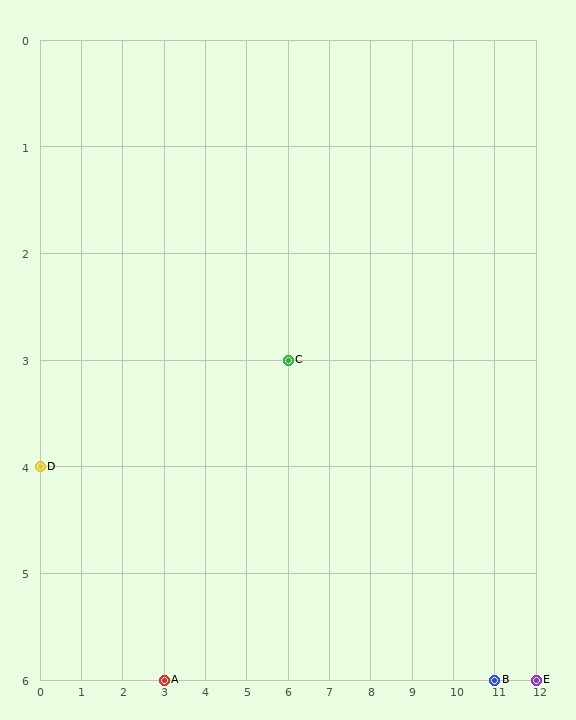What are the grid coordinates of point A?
Point A is at grid coordinates (3, 6).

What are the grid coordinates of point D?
Point D is at grid coordinates (0, 4).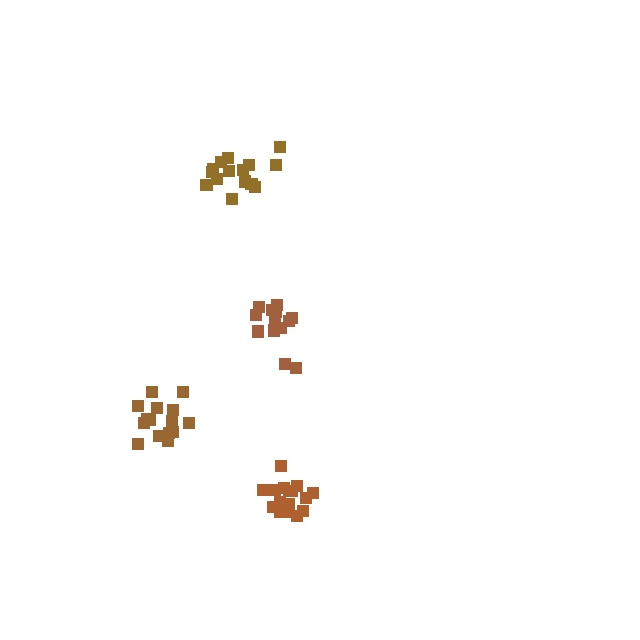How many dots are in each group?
Group 1: 15 dots, Group 2: 13 dots, Group 3: 15 dots, Group 4: 16 dots (59 total).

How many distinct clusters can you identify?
There are 4 distinct clusters.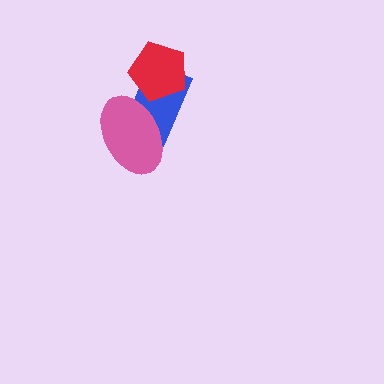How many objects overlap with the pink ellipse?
1 object overlaps with the pink ellipse.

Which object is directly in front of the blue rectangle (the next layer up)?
The red pentagon is directly in front of the blue rectangle.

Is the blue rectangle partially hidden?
Yes, it is partially covered by another shape.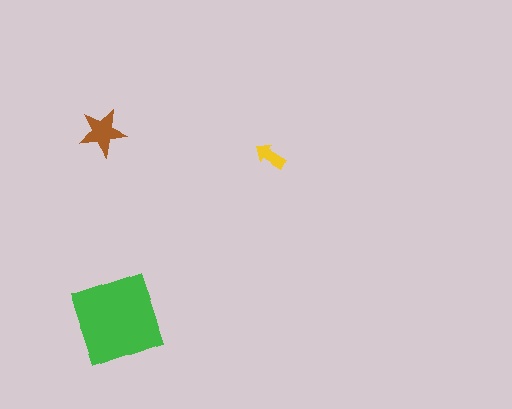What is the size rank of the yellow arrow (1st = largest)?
3rd.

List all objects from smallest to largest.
The yellow arrow, the brown star, the green square.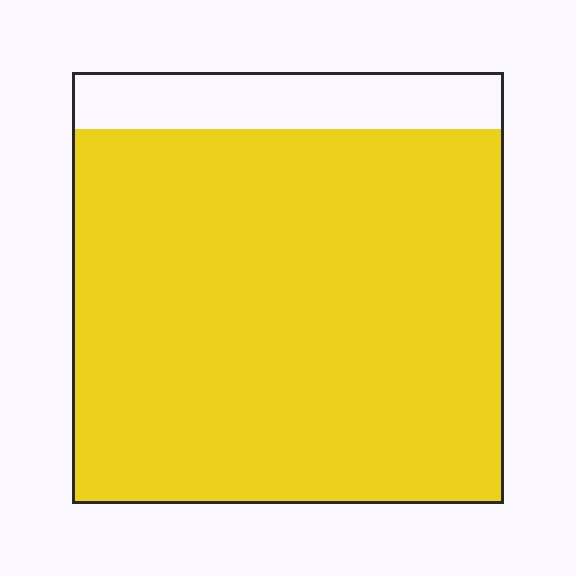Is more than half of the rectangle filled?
Yes.